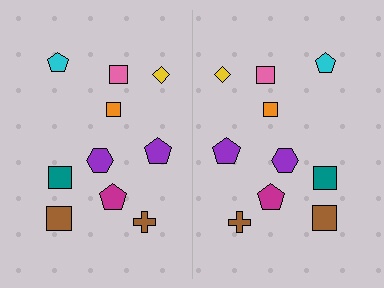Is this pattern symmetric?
Yes, this pattern has bilateral (reflection) symmetry.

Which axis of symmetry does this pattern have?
The pattern has a vertical axis of symmetry running through the center of the image.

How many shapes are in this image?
There are 20 shapes in this image.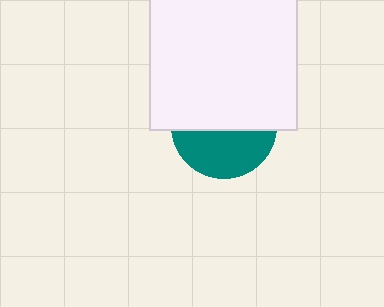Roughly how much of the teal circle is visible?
A small part of it is visible (roughly 43%).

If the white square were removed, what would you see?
You would see the complete teal circle.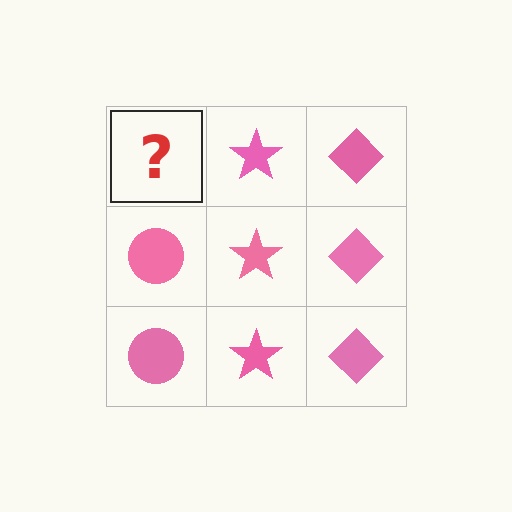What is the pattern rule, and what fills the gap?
The rule is that each column has a consistent shape. The gap should be filled with a pink circle.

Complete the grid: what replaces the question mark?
The question mark should be replaced with a pink circle.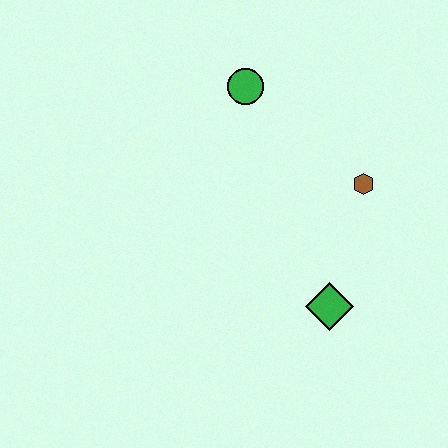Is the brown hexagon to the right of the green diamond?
Yes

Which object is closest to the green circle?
The brown hexagon is closest to the green circle.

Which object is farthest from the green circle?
The green diamond is farthest from the green circle.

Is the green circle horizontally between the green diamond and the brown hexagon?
No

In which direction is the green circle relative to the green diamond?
The green circle is above the green diamond.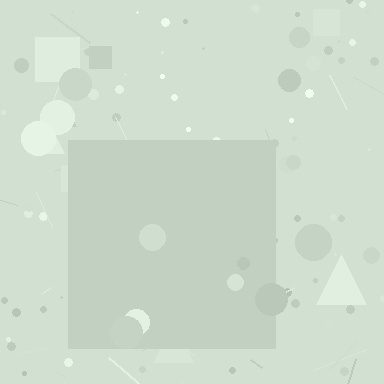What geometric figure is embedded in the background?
A square is embedded in the background.